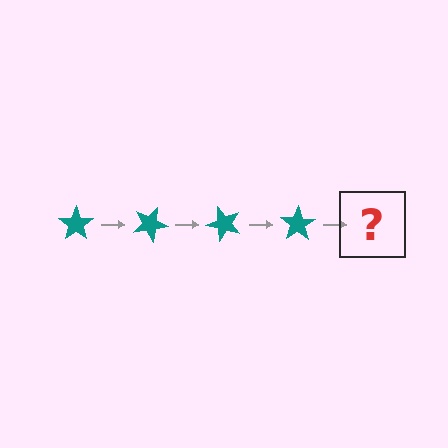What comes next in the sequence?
The next element should be a teal star rotated 100 degrees.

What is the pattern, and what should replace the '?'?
The pattern is that the star rotates 25 degrees each step. The '?' should be a teal star rotated 100 degrees.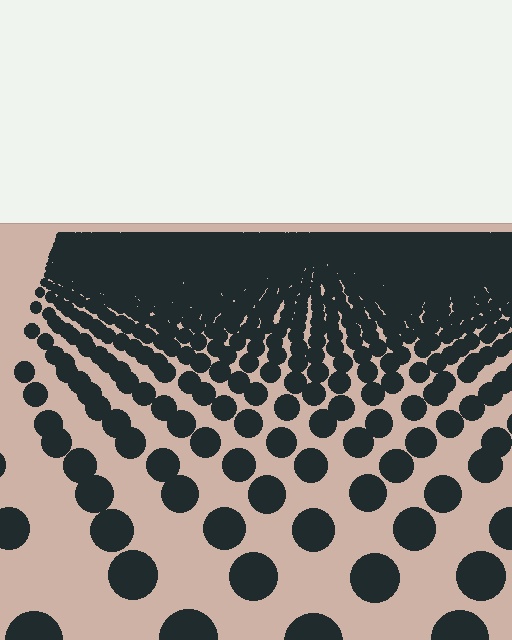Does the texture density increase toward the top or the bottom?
Density increases toward the top.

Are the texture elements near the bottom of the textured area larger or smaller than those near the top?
Larger. Near the bottom, elements are closer to the viewer and appear at a bigger on-screen size.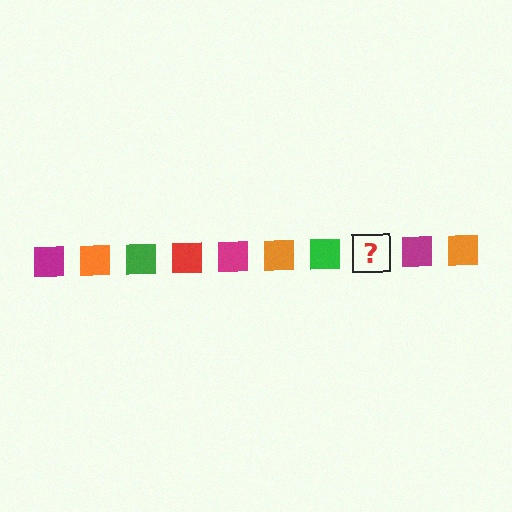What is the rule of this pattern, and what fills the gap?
The rule is that the pattern cycles through magenta, orange, green, red squares. The gap should be filled with a red square.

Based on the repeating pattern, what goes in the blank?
The blank should be a red square.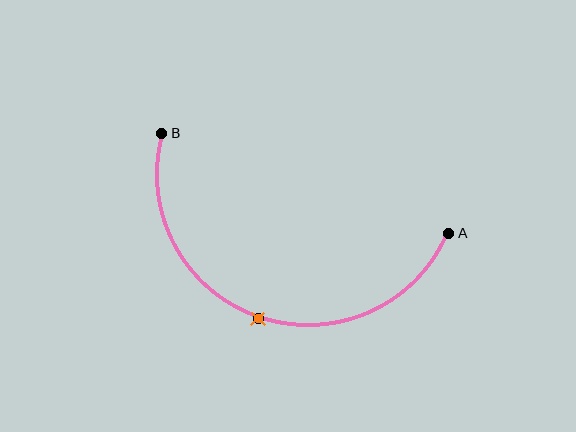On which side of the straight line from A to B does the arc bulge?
The arc bulges below the straight line connecting A and B.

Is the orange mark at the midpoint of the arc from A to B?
Yes. The orange mark lies on the arc at equal arc-length from both A and B — it is the arc midpoint.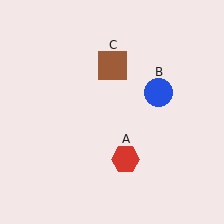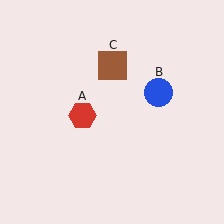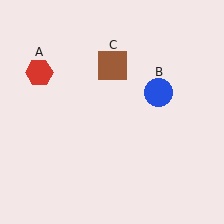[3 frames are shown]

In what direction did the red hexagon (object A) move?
The red hexagon (object A) moved up and to the left.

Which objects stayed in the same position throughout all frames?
Blue circle (object B) and brown square (object C) remained stationary.